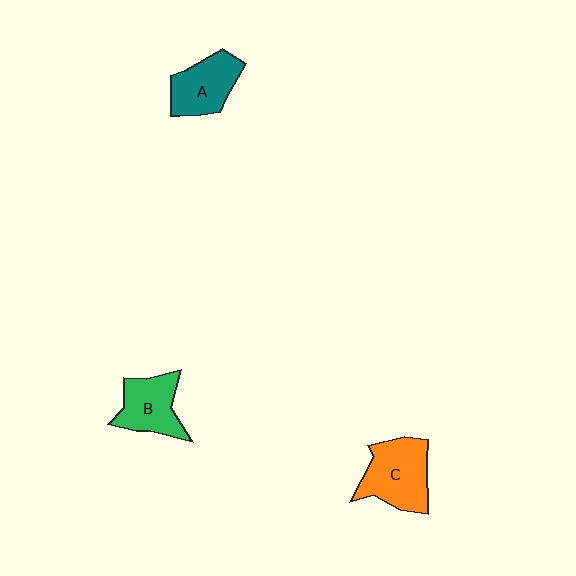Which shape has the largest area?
Shape C (orange).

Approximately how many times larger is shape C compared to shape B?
Approximately 1.3 times.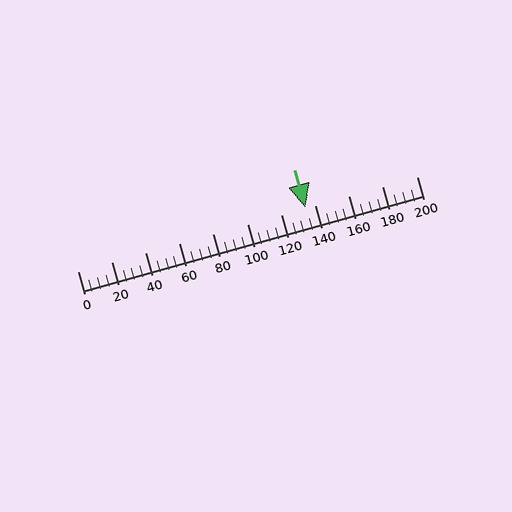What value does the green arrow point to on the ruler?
The green arrow points to approximately 134.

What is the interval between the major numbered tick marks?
The major tick marks are spaced 20 units apart.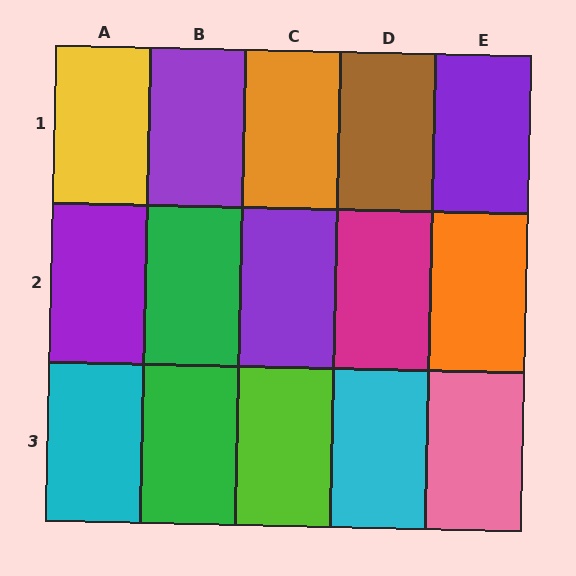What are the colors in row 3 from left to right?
Cyan, green, lime, cyan, pink.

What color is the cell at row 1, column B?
Purple.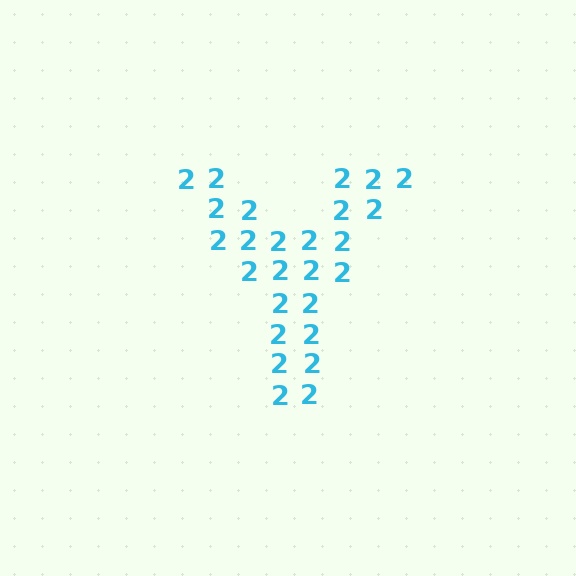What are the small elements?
The small elements are digit 2's.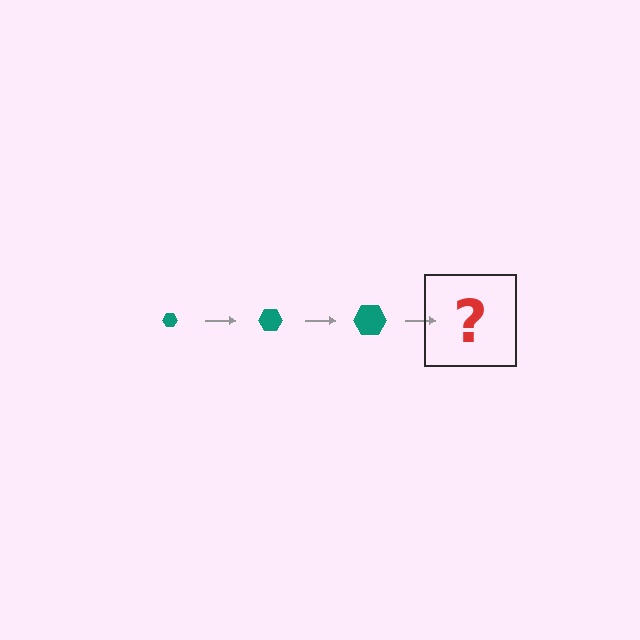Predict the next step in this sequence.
The next step is a teal hexagon, larger than the previous one.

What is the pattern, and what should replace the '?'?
The pattern is that the hexagon gets progressively larger each step. The '?' should be a teal hexagon, larger than the previous one.